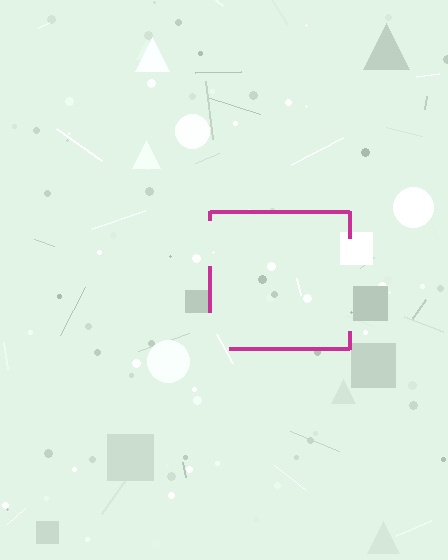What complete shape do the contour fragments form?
The contour fragments form a square.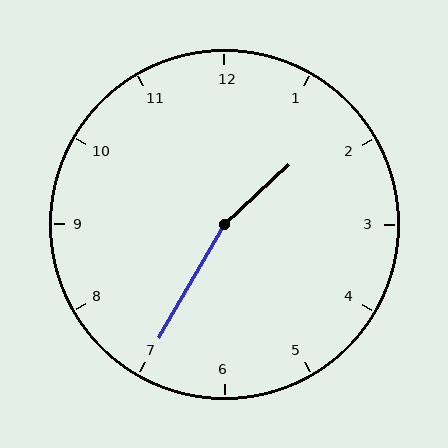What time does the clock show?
1:35.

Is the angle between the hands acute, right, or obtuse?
It is obtuse.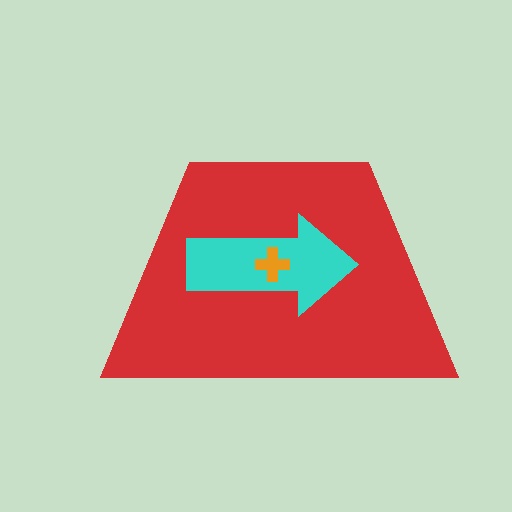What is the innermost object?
The orange cross.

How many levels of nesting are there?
3.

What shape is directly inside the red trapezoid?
The cyan arrow.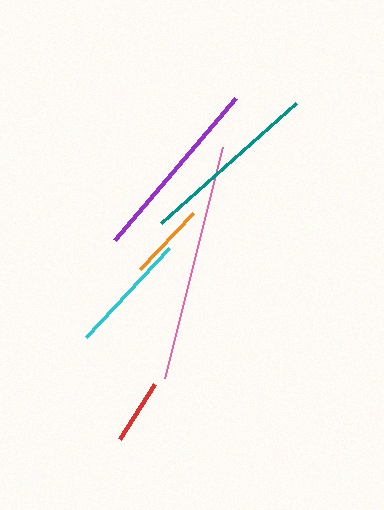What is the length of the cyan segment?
The cyan segment is approximately 122 pixels long.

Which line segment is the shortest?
The red line is the shortest at approximately 65 pixels.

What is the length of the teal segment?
The teal segment is approximately 181 pixels long.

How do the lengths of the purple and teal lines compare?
The purple and teal lines are approximately the same length.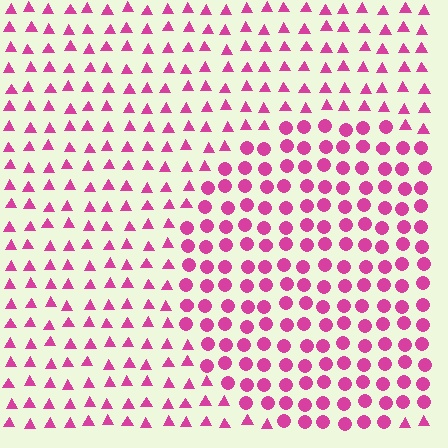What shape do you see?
I see a circle.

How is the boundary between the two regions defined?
The boundary is defined by a change in element shape: circles inside vs. triangles outside. All elements share the same color and spacing.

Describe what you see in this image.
The image is filled with small magenta elements arranged in a uniform grid. A circle-shaped region contains circles, while the surrounding area contains triangles. The boundary is defined purely by the change in element shape.